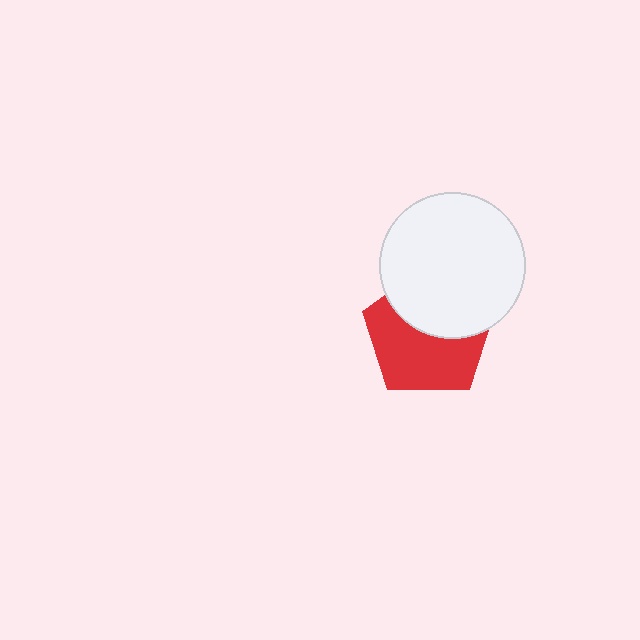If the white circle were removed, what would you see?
You would see the complete red pentagon.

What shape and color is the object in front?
The object in front is a white circle.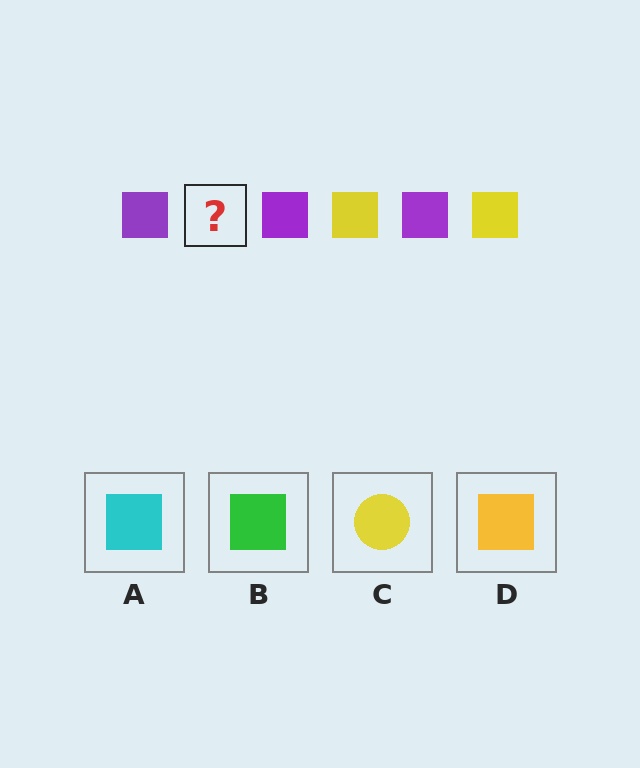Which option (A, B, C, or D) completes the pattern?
D.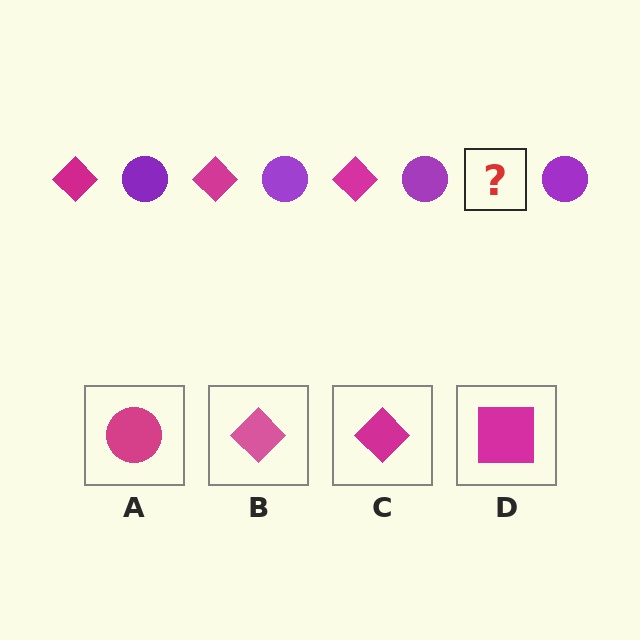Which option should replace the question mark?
Option C.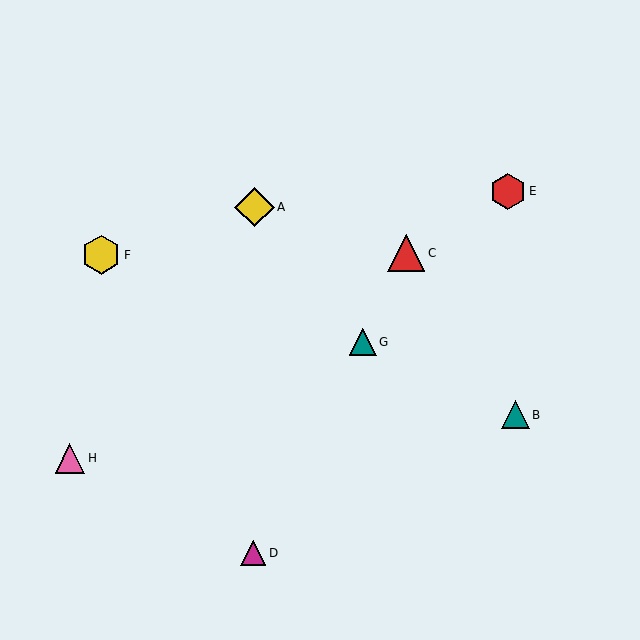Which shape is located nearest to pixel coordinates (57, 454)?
The pink triangle (labeled H) at (70, 458) is nearest to that location.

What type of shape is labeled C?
Shape C is a red triangle.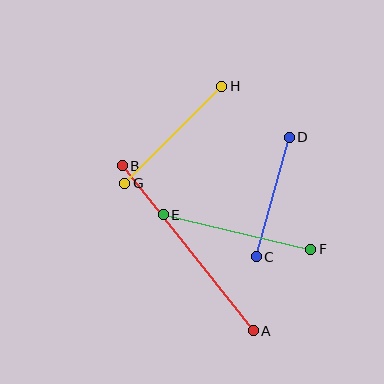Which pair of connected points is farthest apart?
Points A and B are farthest apart.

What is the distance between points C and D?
The distance is approximately 124 pixels.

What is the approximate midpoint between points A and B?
The midpoint is at approximately (188, 248) pixels.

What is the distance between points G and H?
The distance is approximately 137 pixels.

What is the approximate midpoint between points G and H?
The midpoint is at approximately (173, 135) pixels.